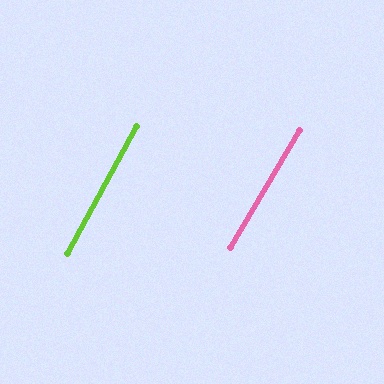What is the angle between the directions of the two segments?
Approximately 2 degrees.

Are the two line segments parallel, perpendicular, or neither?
Parallel — their directions differ by only 1.8°.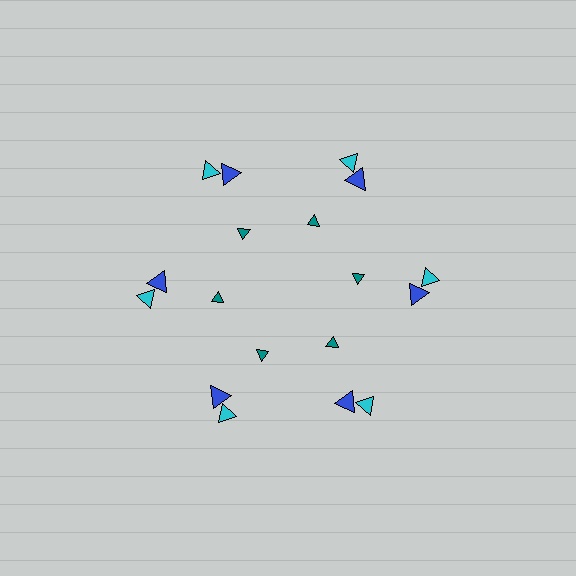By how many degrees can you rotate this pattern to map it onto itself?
The pattern maps onto itself every 60 degrees of rotation.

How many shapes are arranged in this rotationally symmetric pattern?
There are 18 shapes, arranged in 6 groups of 3.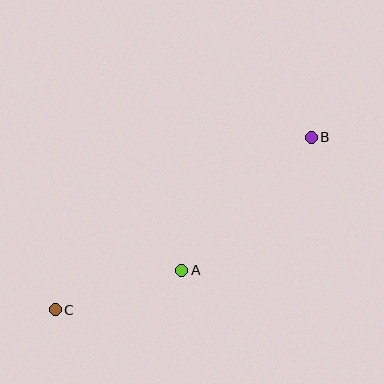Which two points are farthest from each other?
Points B and C are farthest from each other.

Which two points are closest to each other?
Points A and C are closest to each other.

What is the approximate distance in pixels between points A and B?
The distance between A and B is approximately 186 pixels.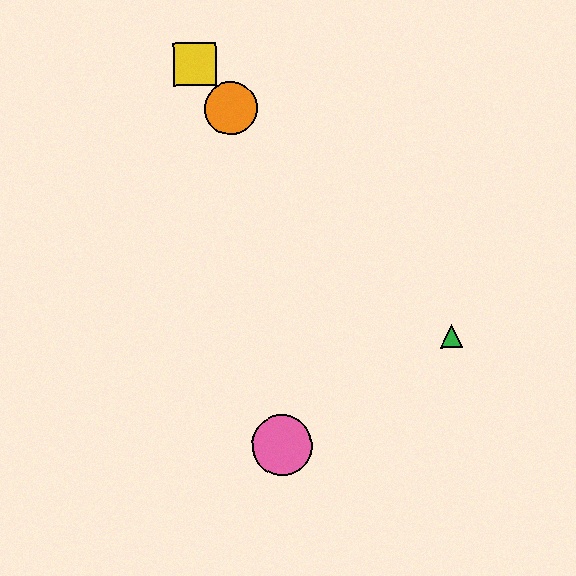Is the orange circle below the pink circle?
No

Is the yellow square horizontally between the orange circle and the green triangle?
No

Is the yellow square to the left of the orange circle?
Yes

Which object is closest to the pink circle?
The green triangle is closest to the pink circle.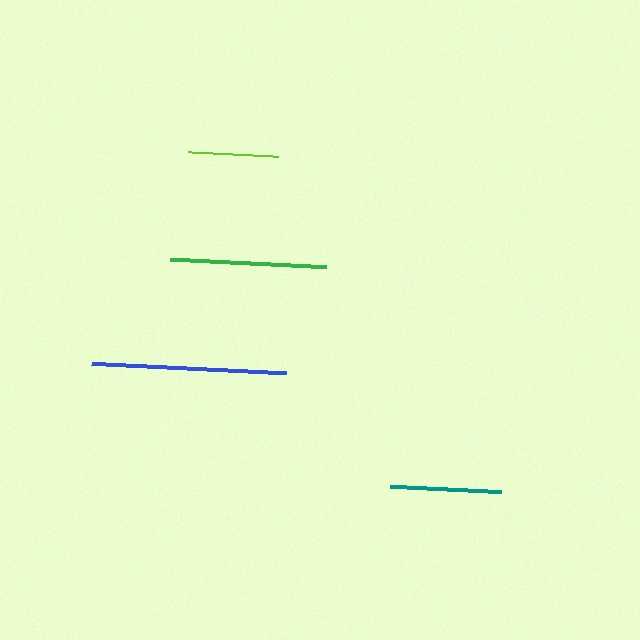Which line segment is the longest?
The blue line is the longest at approximately 195 pixels.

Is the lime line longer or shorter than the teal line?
The teal line is longer than the lime line.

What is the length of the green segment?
The green segment is approximately 156 pixels long.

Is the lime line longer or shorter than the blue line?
The blue line is longer than the lime line.